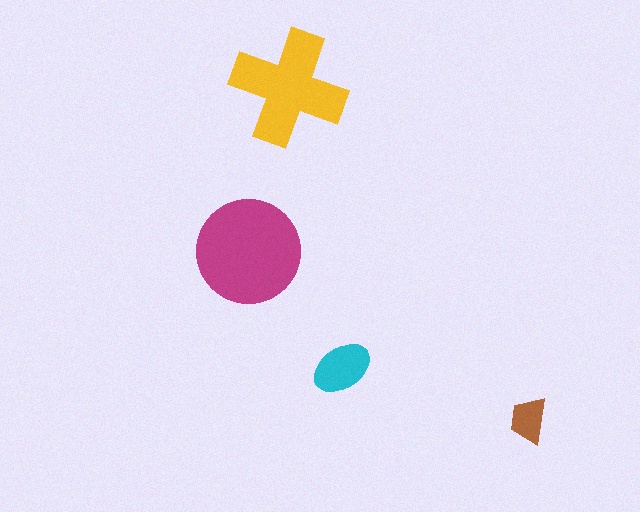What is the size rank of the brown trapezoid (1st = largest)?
4th.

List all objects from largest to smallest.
The magenta circle, the yellow cross, the cyan ellipse, the brown trapezoid.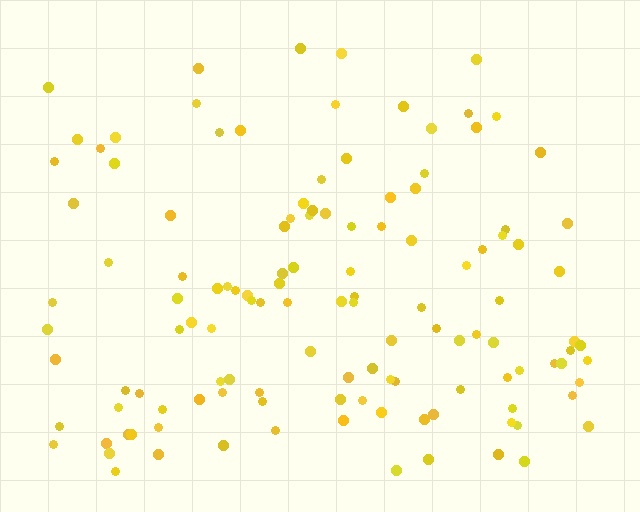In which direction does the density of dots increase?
From top to bottom, with the bottom side densest.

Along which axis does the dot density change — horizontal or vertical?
Vertical.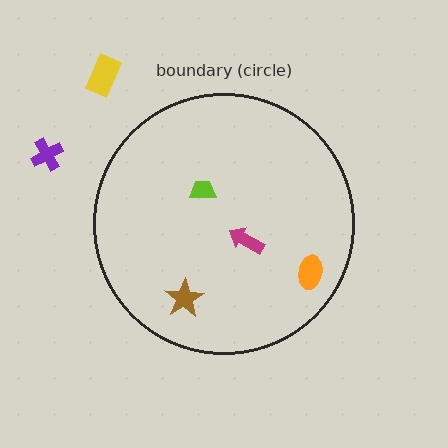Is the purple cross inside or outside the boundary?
Outside.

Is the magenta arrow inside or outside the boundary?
Inside.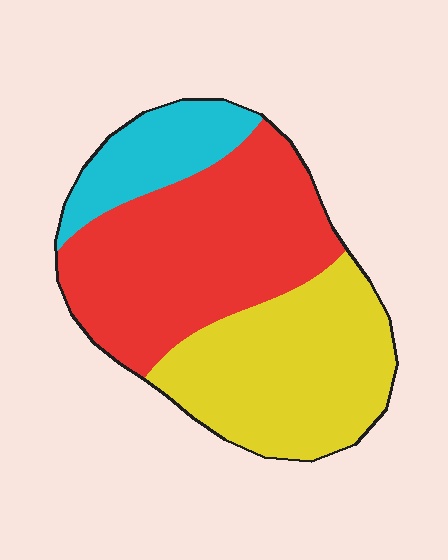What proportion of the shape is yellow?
Yellow takes up about three eighths (3/8) of the shape.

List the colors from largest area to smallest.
From largest to smallest: red, yellow, cyan.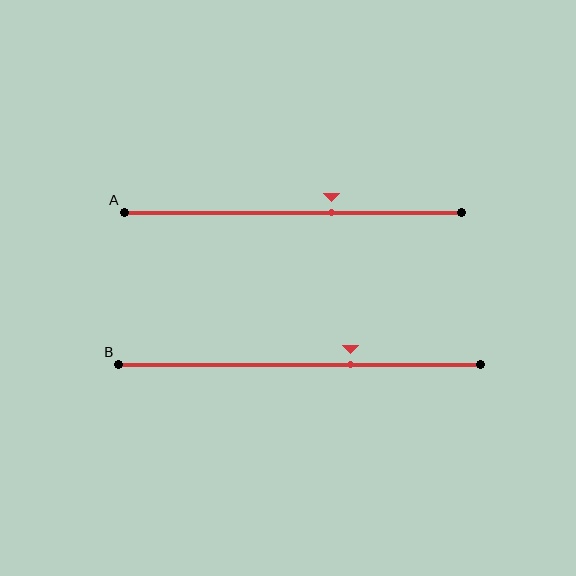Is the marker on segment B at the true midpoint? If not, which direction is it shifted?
No, the marker on segment B is shifted to the right by about 14% of the segment length.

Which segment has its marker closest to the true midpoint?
Segment A has its marker closest to the true midpoint.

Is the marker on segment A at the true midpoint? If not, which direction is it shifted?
No, the marker on segment A is shifted to the right by about 11% of the segment length.